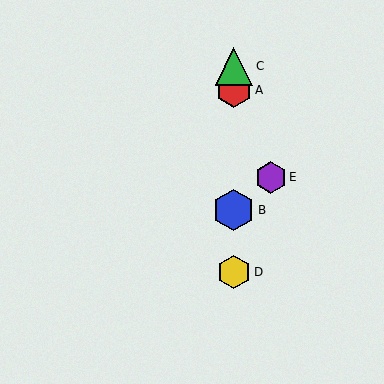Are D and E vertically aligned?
No, D is at x≈234 and E is at x≈271.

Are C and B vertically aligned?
Yes, both are at x≈234.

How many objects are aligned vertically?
4 objects (A, B, C, D) are aligned vertically.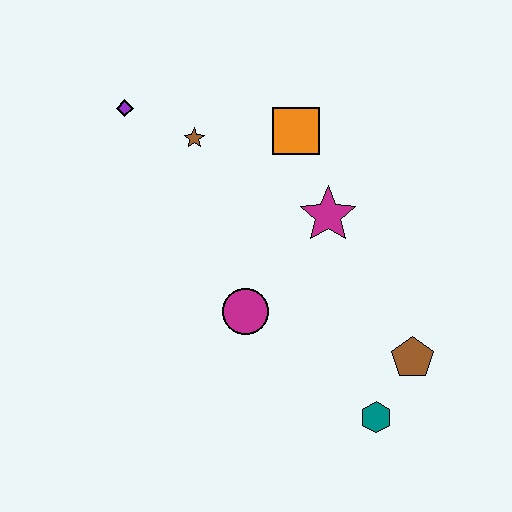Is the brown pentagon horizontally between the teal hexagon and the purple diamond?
No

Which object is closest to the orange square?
The magenta star is closest to the orange square.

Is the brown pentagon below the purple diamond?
Yes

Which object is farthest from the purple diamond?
The teal hexagon is farthest from the purple diamond.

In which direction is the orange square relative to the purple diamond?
The orange square is to the right of the purple diamond.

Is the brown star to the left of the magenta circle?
Yes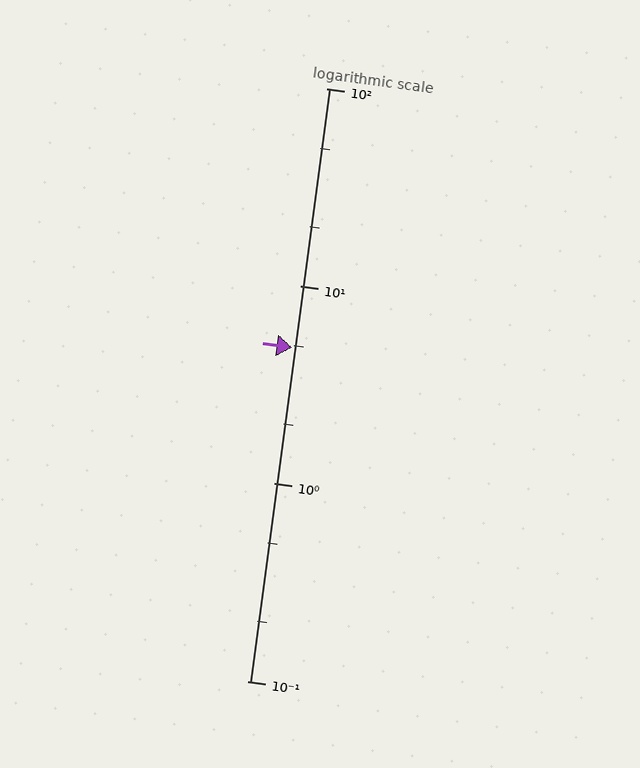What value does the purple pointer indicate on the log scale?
The pointer indicates approximately 4.9.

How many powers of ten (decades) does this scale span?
The scale spans 3 decades, from 0.1 to 100.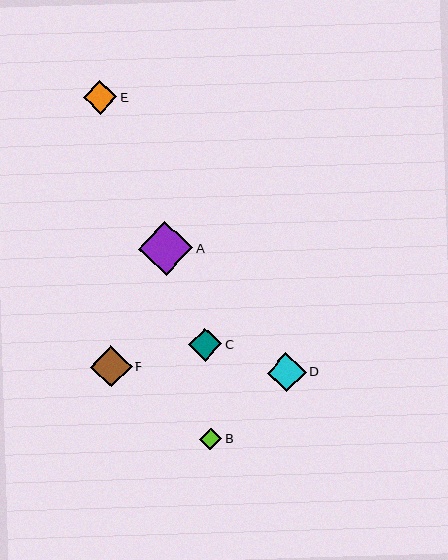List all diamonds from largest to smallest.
From largest to smallest: A, F, D, E, C, B.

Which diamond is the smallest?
Diamond B is the smallest with a size of approximately 23 pixels.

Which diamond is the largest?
Diamond A is the largest with a size of approximately 54 pixels.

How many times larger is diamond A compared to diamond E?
Diamond A is approximately 1.6 times the size of diamond E.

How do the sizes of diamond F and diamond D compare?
Diamond F and diamond D are approximately the same size.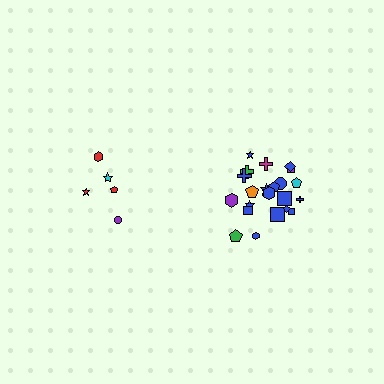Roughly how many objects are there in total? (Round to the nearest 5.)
Roughly 25 objects in total.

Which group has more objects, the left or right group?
The right group.